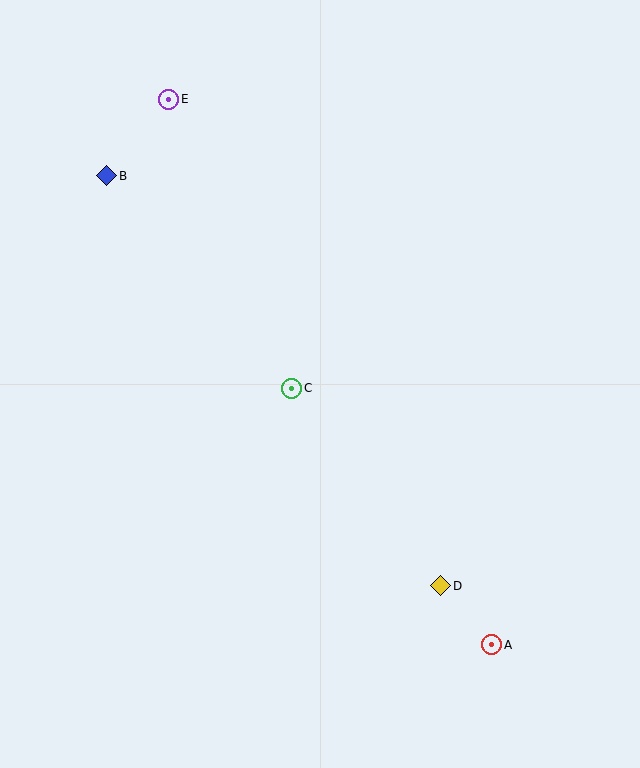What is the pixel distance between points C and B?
The distance between C and B is 282 pixels.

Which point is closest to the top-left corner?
Point E is closest to the top-left corner.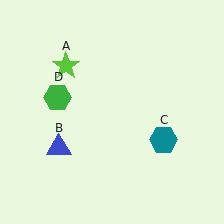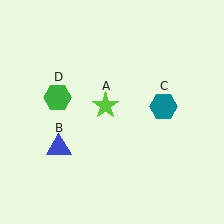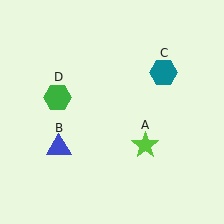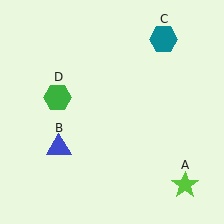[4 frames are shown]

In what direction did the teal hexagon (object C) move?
The teal hexagon (object C) moved up.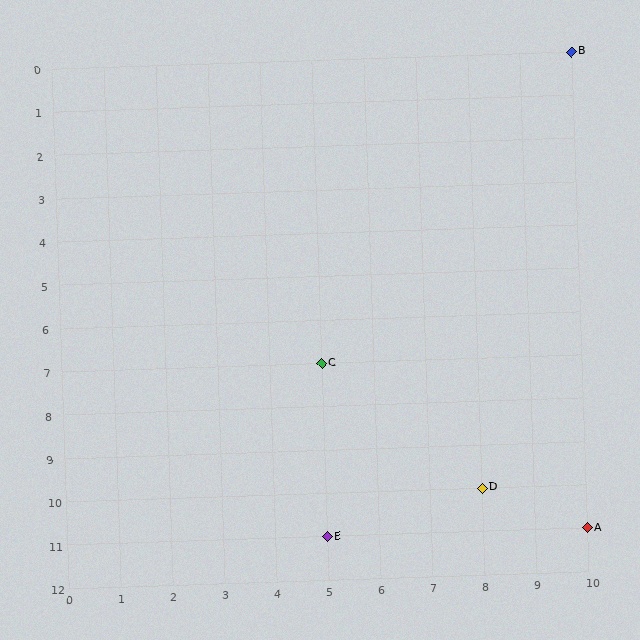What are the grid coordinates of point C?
Point C is at grid coordinates (5, 7).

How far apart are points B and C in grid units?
Points B and C are 5 columns and 7 rows apart (about 8.6 grid units diagonally).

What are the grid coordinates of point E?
Point E is at grid coordinates (5, 11).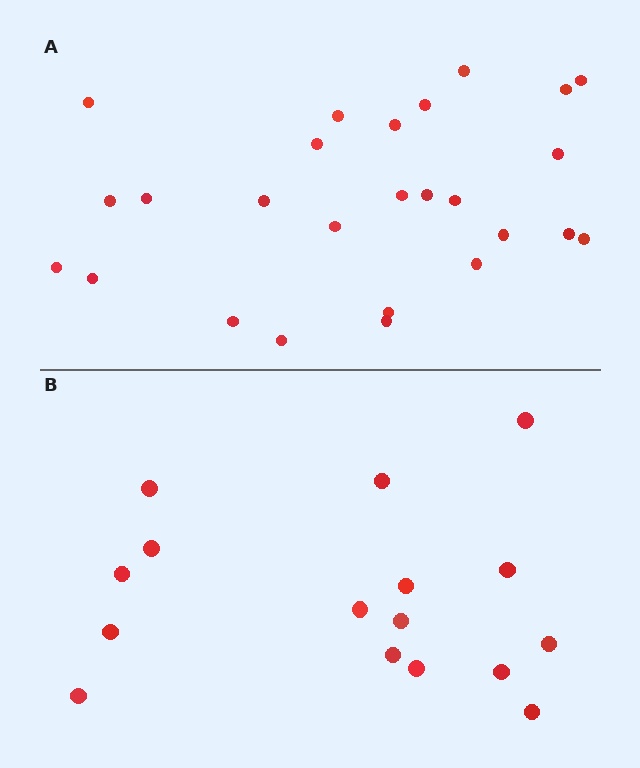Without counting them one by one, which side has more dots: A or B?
Region A (the top region) has more dots.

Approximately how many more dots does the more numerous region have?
Region A has roughly 10 or so more dots than region B.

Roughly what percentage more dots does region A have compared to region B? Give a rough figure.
About 60% more.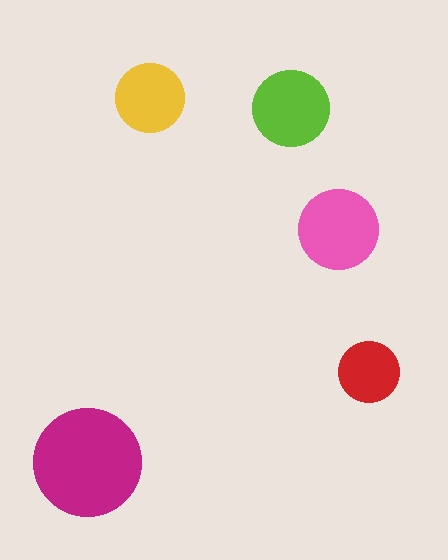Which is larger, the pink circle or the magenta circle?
The magenta one.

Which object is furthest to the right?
The red circle is rightmost.